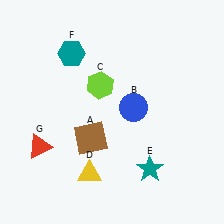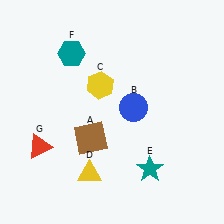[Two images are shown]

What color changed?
The hexagon (C) changed from lime in Image 1 to yellow in Image 2.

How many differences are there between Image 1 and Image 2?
There is 1 difference between the two images.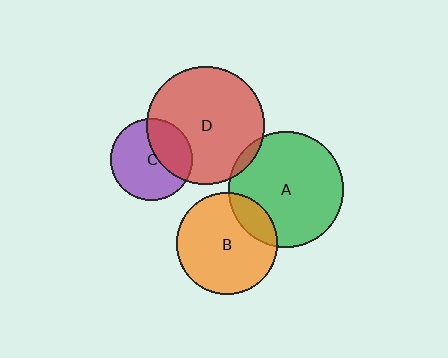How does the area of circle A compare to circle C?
Approximately 2.0 times.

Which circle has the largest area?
Circle D (red).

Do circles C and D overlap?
Yes.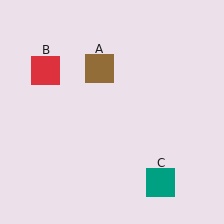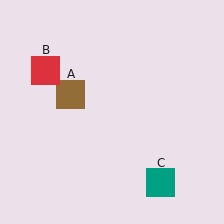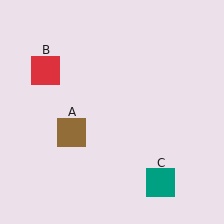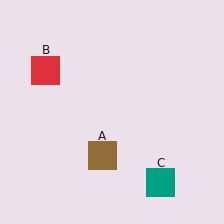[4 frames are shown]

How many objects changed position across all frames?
1 object changed position: brown square (object A).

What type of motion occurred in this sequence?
The brown square (object A) rotated counterclockwise around the center of the scene.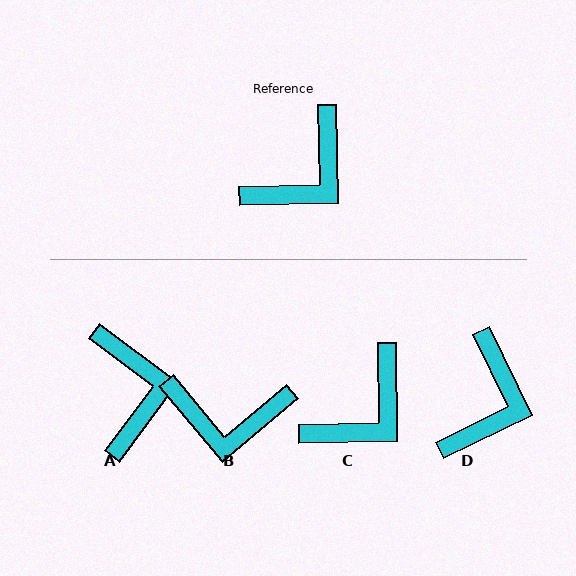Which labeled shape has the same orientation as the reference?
C.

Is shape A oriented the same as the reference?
No, it is off by about 52 degrees.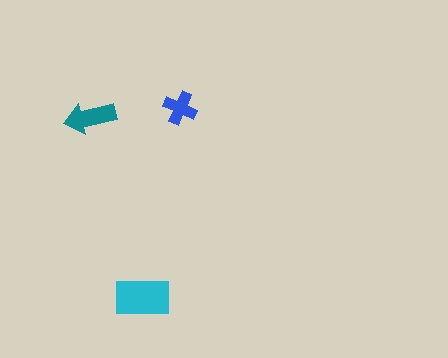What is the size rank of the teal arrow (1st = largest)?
2nd.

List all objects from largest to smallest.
The cyan rectangle, the teal arrow, the blue cross.